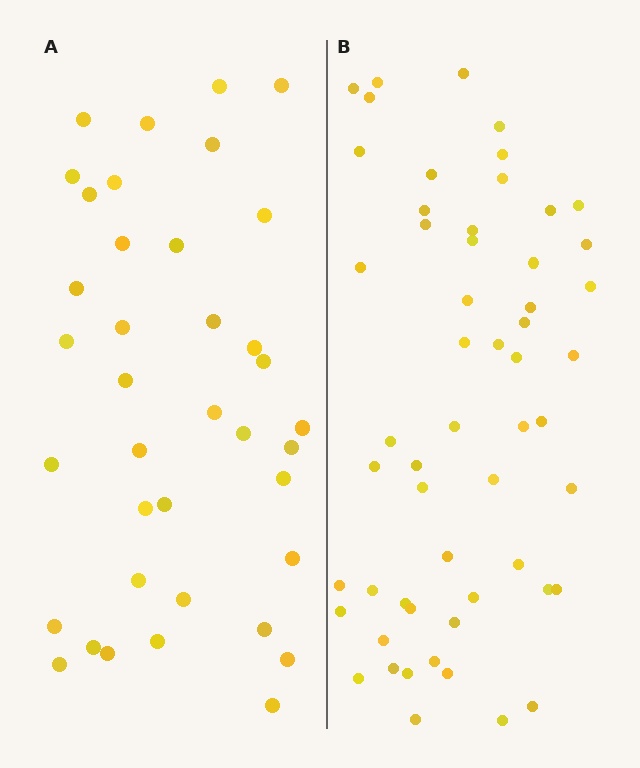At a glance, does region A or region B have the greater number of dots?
Region B (the right region) has more dots.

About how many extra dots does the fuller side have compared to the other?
Region B has approximately 15 more dots than region A.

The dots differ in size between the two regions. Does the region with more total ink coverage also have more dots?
No. Region A has more total ink coverage because its dots are larger, but region B actually contains more individual dots. Total area can be misleading — the number of items is what matters here.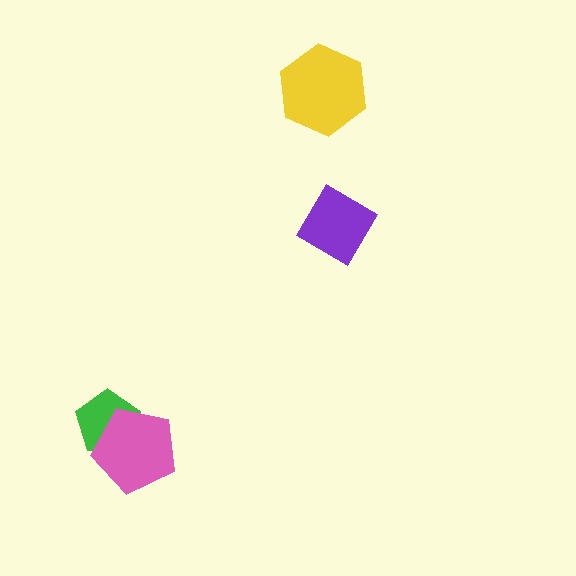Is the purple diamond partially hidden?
No, no other shape covers it.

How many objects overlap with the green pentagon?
1 object overlaps with the green pentagon.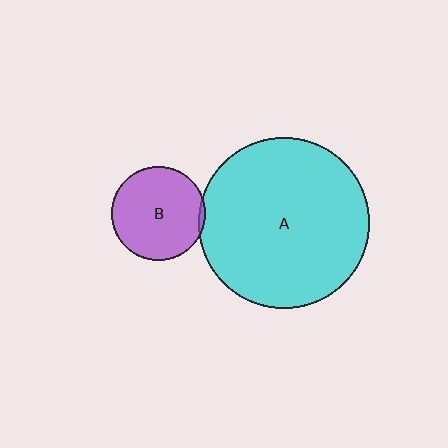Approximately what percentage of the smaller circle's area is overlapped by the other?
Approximately 5%.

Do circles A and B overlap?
Yes.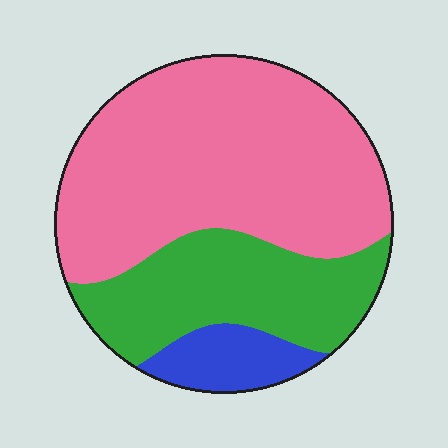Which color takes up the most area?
Pink, at roughly 60%.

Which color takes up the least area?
Blue, at roughly 10%.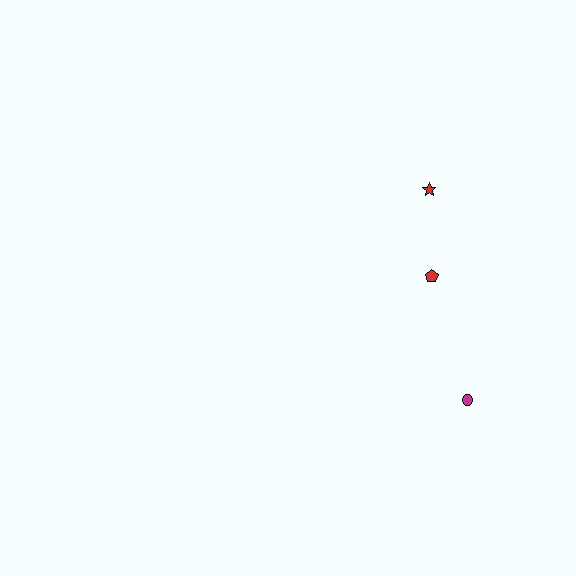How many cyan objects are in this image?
There are no cyan objects.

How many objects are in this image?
There are 3 objects.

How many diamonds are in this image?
There are no diamonds.